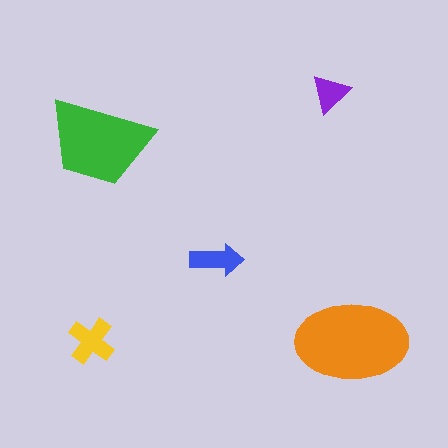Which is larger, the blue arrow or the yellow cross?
The yellow cross.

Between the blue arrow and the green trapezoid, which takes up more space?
The green trapezoid.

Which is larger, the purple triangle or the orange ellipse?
The orange ellipse.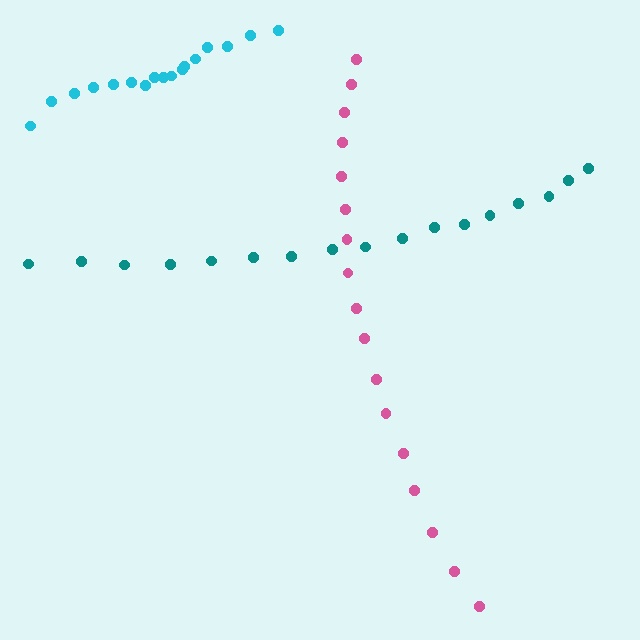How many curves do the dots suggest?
There are 3 distinct paths.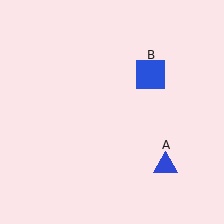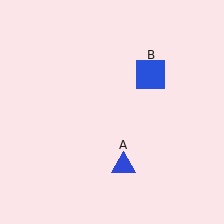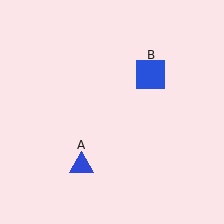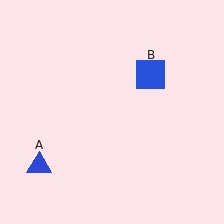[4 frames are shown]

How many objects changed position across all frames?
1 object changed position: blue triangle (object A).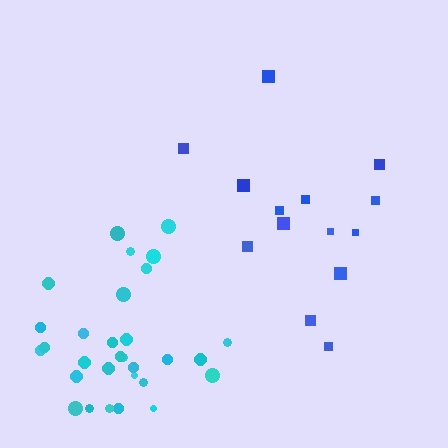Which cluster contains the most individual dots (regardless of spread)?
Cyan (30).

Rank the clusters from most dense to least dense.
cyan, blue.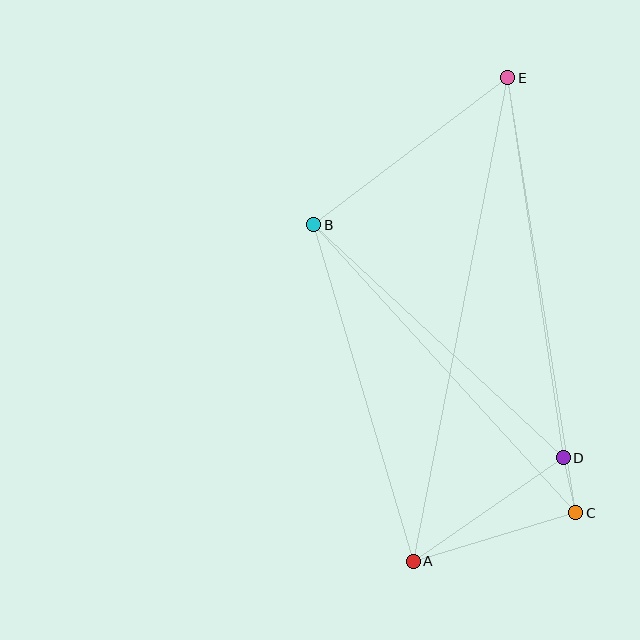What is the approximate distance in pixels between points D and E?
The distance between D and E is approximately 384 pixels.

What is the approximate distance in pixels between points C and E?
The distance between C and E is approximately 440 pixels.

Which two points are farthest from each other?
Points A and E are farthest from each other.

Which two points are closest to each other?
Points C and D are closest to each other.